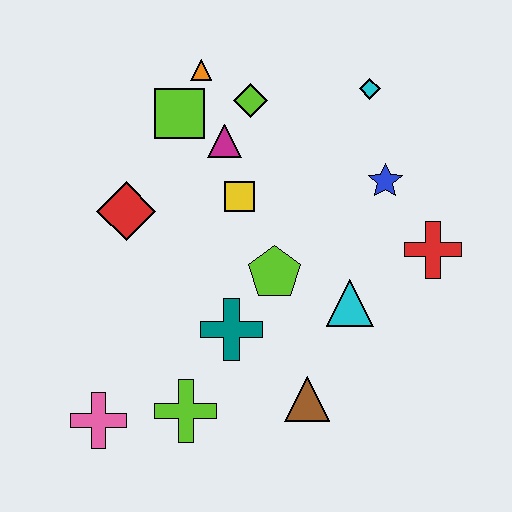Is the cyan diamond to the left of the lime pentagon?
No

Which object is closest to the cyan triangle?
The lime pentagon is closest to the cyan triangle.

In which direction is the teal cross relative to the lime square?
The teal cross is below the lime square.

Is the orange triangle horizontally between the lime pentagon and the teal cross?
No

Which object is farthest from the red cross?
The pink cross is farthest from the red cross.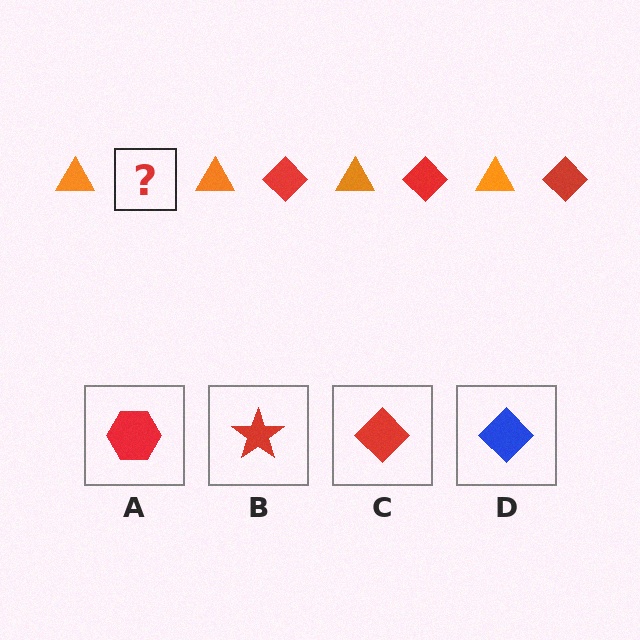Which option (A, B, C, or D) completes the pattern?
C.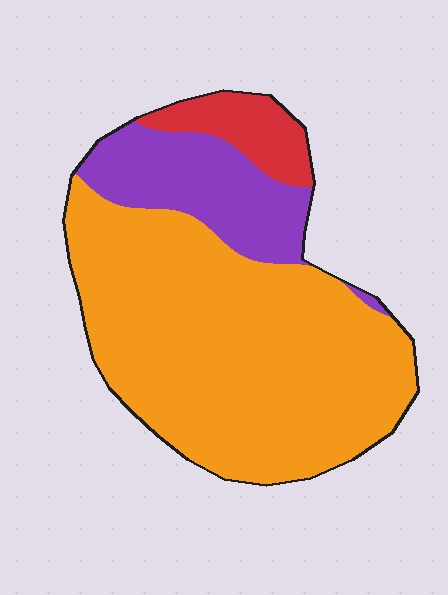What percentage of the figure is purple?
Purple takes up about one fifth (1/5) of the figure.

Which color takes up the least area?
Red, at roughly 10%.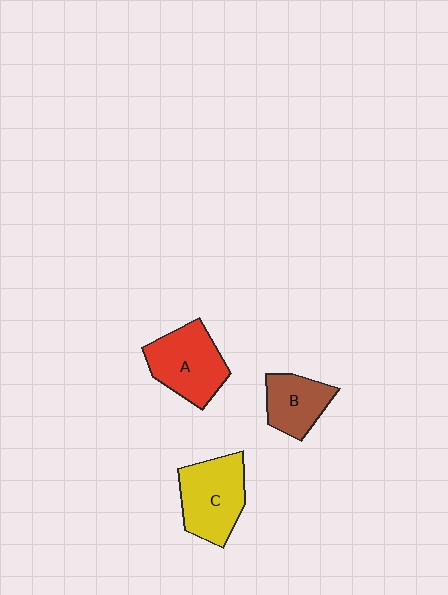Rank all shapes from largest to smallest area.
From largest to smallest: C (yellow), A (red), B (brown).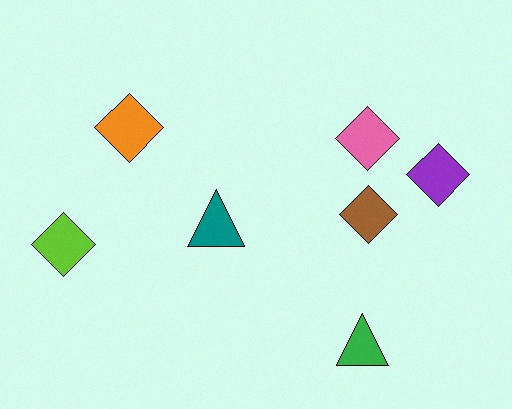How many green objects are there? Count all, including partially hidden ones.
There is 1 green object.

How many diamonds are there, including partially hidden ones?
There are 5 diamonds.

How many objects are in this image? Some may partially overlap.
There are 7 objects.